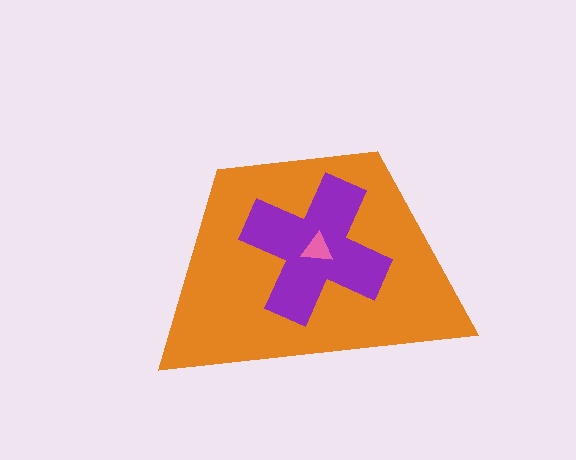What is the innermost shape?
The pink triangle.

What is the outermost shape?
The orange trapezoid.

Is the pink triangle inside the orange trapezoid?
Yes.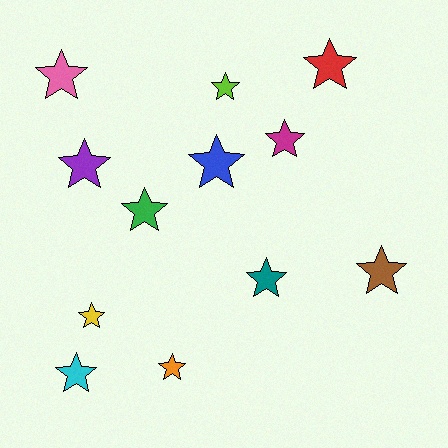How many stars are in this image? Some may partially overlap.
There are 12 stars.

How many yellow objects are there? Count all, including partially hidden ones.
There is 1 yellow object.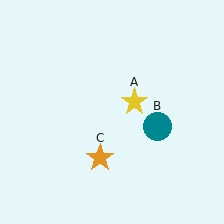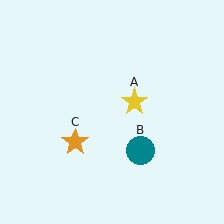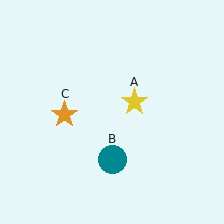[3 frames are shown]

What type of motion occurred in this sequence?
The teal circle (object B), orange star (object C) rotated clockwise around the center of the scene.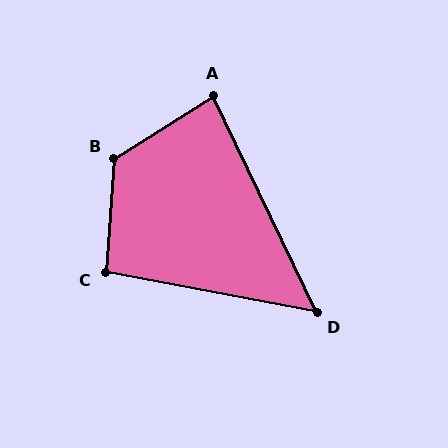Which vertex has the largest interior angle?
B, at approximately 126 degrees.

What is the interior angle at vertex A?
Approximately 84 degrees (acute).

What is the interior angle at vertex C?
Approximately 96 degrees (obtuse).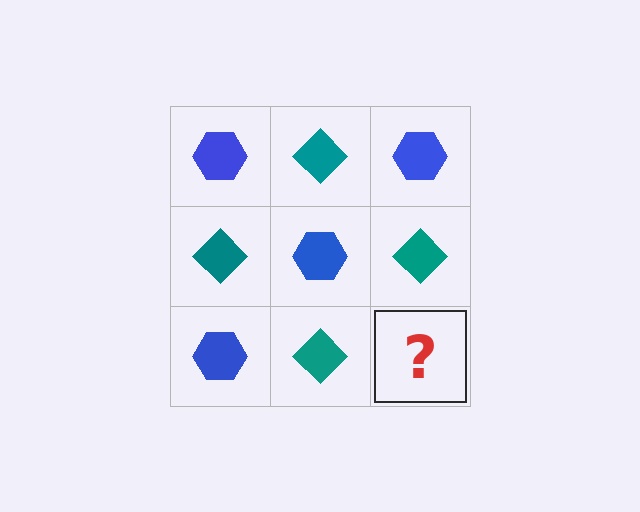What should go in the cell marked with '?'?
The missing cell should contain a blue hexagon.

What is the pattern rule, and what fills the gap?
The rule is that it alternates blue hexagon and teal diamond in a checkerboard pattern. The gap should be filled with a blue hexagon.